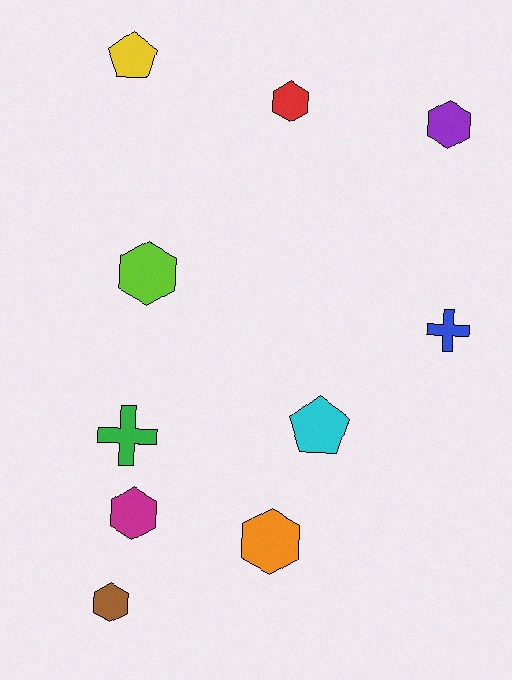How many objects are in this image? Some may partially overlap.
There are 10 objects.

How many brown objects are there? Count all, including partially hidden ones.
There is 1 brown object.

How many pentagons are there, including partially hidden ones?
There are 2 pentagons.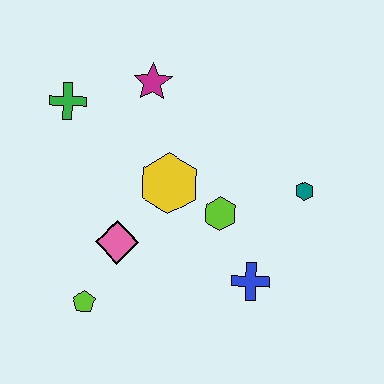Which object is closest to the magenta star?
The green cross is closest to the magenta star.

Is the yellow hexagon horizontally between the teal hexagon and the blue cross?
No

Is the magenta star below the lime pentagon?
No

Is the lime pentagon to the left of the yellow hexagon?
Yes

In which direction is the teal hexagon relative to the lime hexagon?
The teal hexagon is to the right of the lime hexagon.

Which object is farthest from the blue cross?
The green cross is farthest from the blue cross.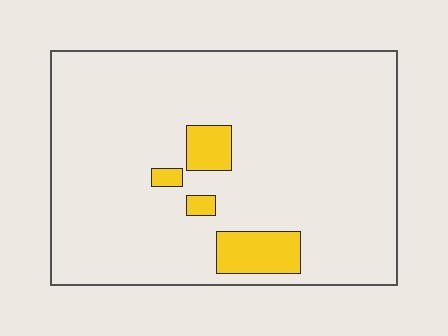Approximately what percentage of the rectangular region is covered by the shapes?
Approximately 10%.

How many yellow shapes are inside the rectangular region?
4.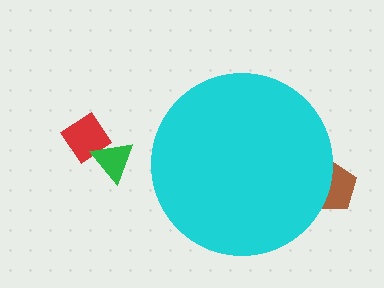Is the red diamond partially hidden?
No, the red diamond is fully visible.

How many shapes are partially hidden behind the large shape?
1 shape is partially hidden.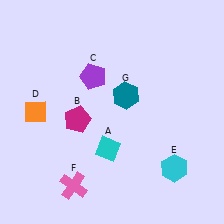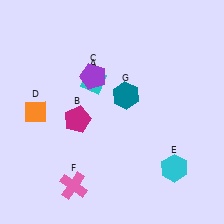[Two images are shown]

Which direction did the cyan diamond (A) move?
The cyan diamond (A) moved up.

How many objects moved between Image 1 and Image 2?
1 object moved between the two images.